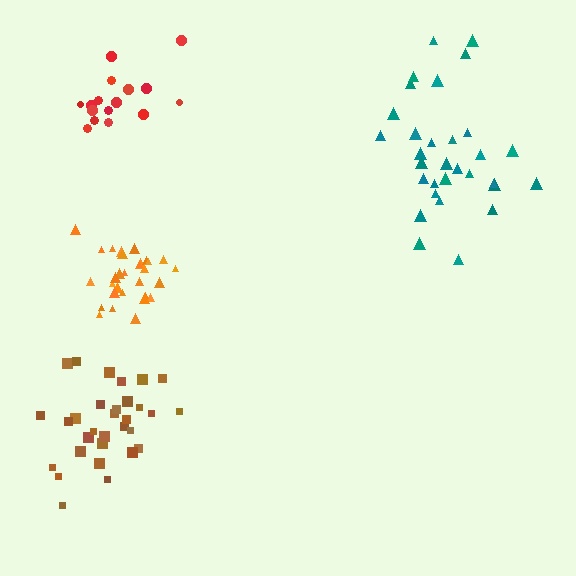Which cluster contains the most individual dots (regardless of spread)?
Teal (32).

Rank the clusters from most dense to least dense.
orange, brown, teal, red.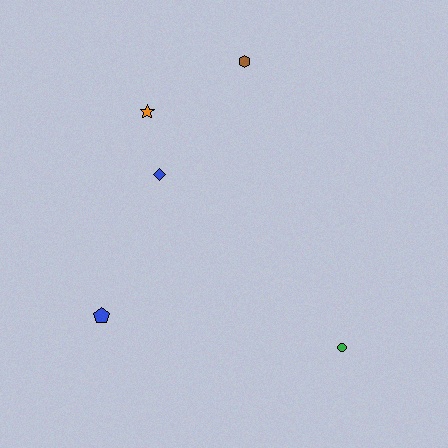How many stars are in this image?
There is 1 star.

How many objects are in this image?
There are 5 objects.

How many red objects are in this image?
There are no red objects.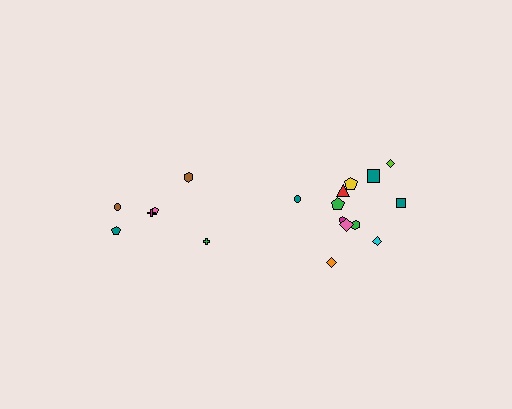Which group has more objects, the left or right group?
The right group.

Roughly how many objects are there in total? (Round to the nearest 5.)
Roughly 20 objects in total.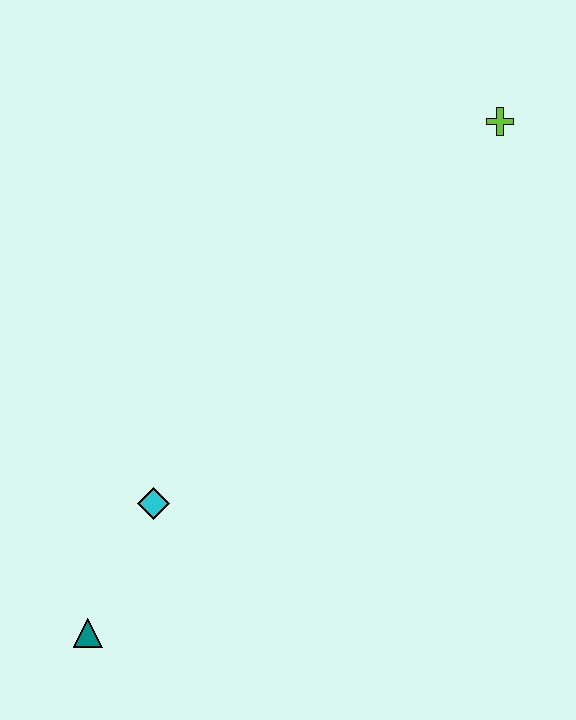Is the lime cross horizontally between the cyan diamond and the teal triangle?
No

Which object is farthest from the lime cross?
The teal triangle is farthest from the lime cross.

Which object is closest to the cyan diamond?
The teal triangle is closest to the cyan diamond.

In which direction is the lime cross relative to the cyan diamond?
The lime cross is above the cyan diamond.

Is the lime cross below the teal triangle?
No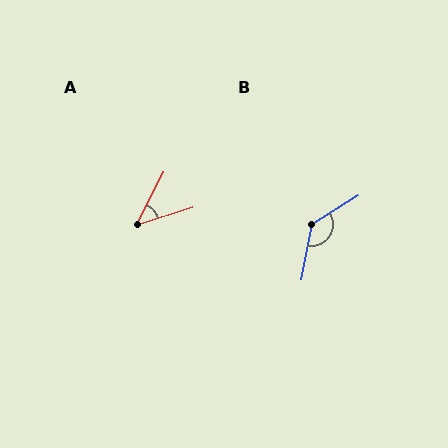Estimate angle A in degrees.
Approximately 45 degrees.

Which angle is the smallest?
A, at approximately 45 degrees.